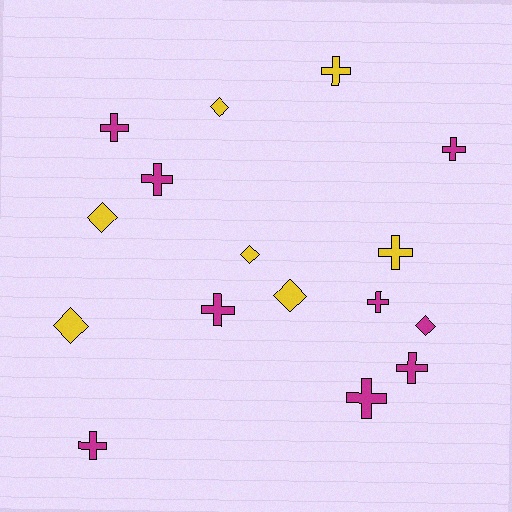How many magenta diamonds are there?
There is 1 magenta diamond.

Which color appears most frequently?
Magenta, with 9 objects.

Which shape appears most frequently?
Cross, with 10 objects.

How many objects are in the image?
There are 16 objects.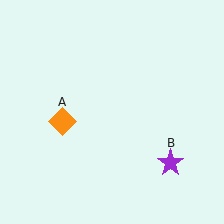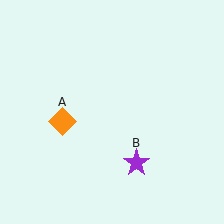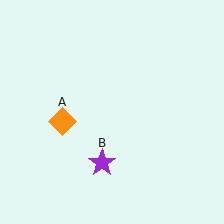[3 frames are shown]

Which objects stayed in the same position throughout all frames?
Orange diamond (object A) remained stationary.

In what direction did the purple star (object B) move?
The purple star (object B) moved left.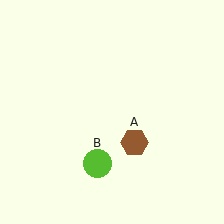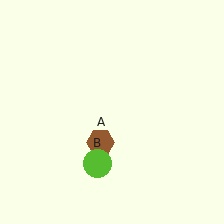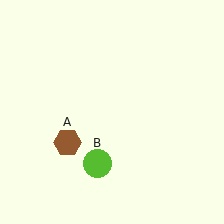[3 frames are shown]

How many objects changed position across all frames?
1 object changed position: brown hexagon (object A).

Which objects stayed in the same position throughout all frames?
Lime circle (object B) remained stationary.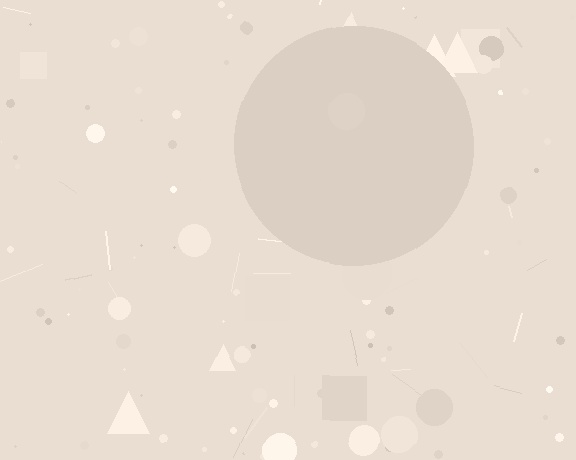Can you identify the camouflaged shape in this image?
The camouflaged shape is a circle.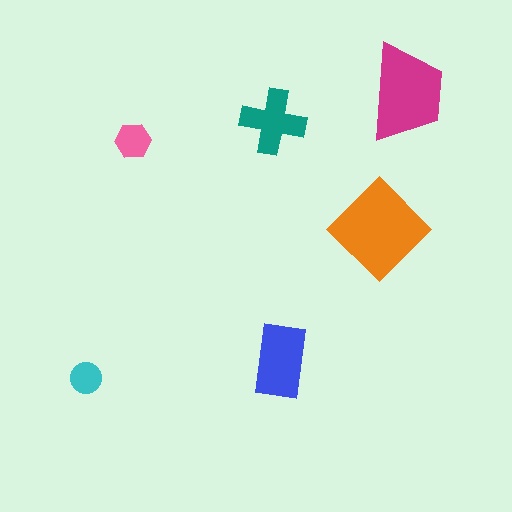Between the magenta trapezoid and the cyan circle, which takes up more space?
The magenta trapezoid.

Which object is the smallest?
The cyan circle.